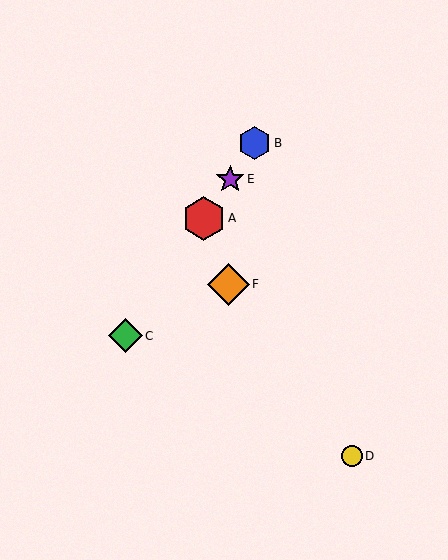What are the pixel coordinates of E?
Object E is at (230, 179).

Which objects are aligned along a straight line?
Objects A, B, C, E are aligned along a straight line.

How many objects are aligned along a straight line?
4 objects (A, B, C, E) are aligned along a straight line.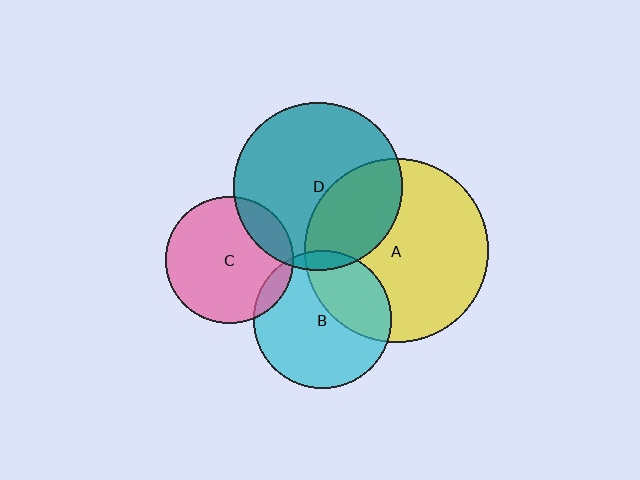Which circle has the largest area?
Circle A (yellow).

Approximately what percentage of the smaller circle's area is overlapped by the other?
Approximately 35%.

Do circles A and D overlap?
Yes.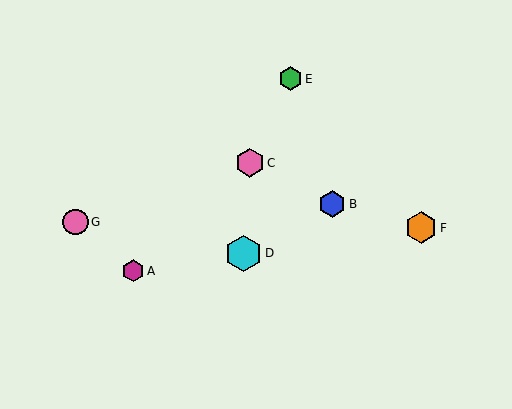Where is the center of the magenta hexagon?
The center of the magenta hexagon is at (133, 271).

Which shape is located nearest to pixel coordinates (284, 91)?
The green hexagon (labeled E) at (290, 79) is nearest to that location.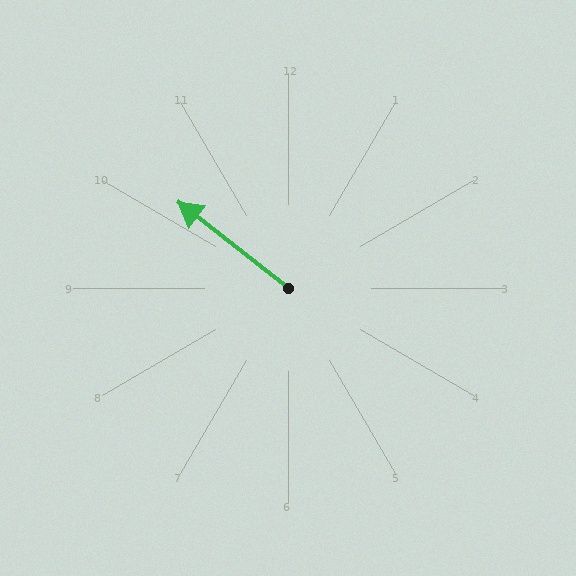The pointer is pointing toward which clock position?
Roughly 10 o'clock.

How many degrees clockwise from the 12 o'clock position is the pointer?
Approximately 308 degrees.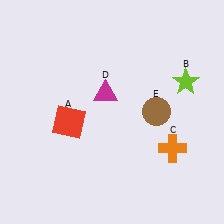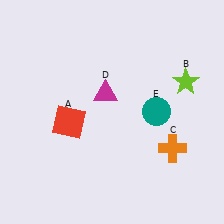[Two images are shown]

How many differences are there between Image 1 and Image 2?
There is 1 difference between the two images.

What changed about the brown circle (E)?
In Image 1, E is brown. In Image 2, it changed to teal.